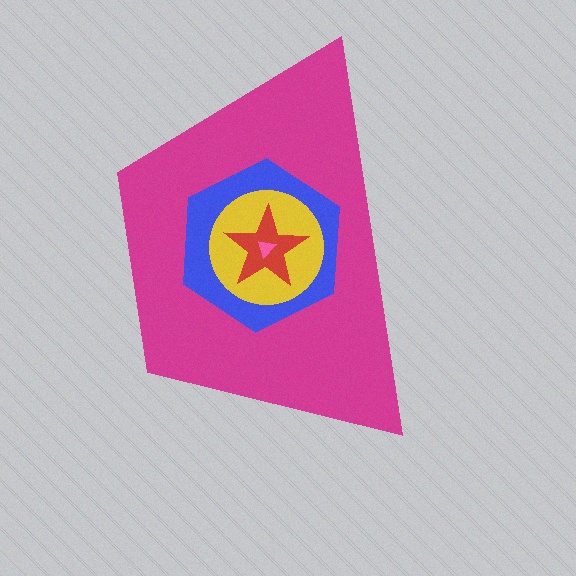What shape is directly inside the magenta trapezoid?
The blue hexagon.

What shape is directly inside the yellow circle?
The red star.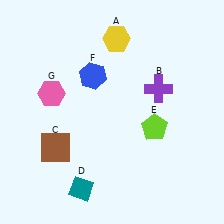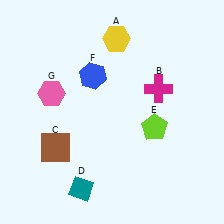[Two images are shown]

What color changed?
The cross (B) changed from purple in Image 1 to magenta in Image 2.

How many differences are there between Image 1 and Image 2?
There is 1 difference between the two images.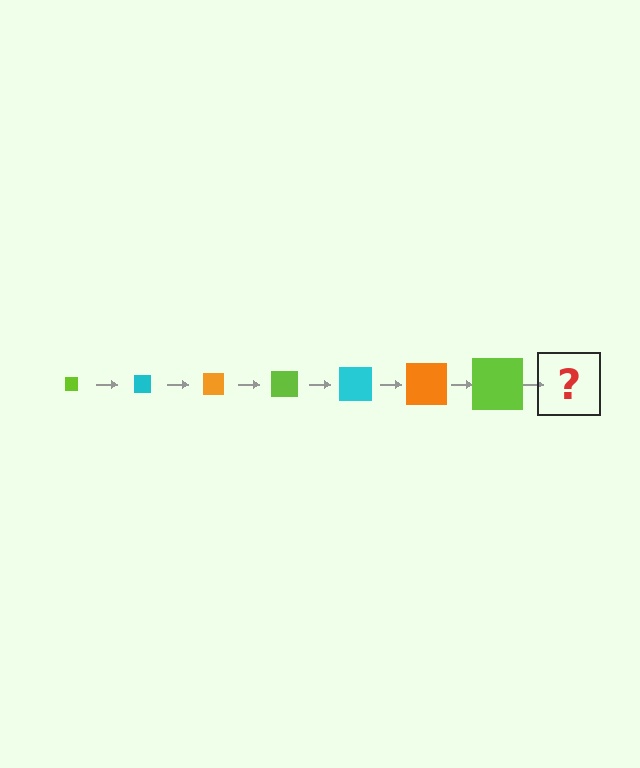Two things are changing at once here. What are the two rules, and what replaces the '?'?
The two rules are that the square grows larger each step and the color cycles through lime, cyan, and orange. The '?' should be a cyan square, larger than the previous one.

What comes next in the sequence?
The next element should be a cyan square, larger than the previous one.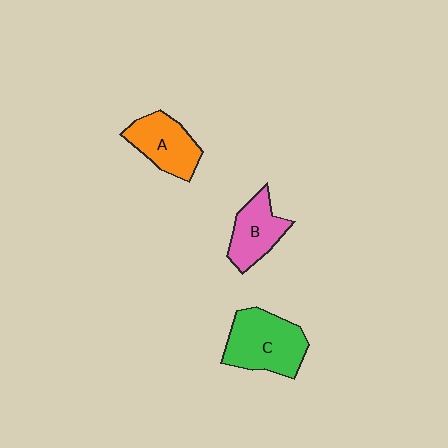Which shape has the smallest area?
Shape B (pink).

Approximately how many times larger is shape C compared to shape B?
Approximately 1.5 times.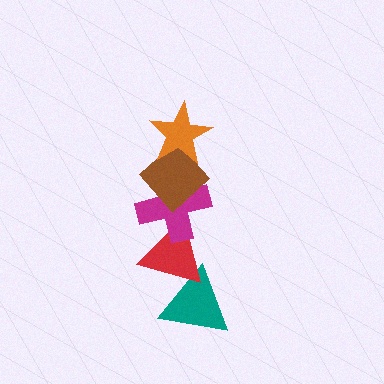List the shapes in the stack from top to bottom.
From top to bottom: the orange star, the brown diamond, the magenta cross, the red triangle, the teal triangle.